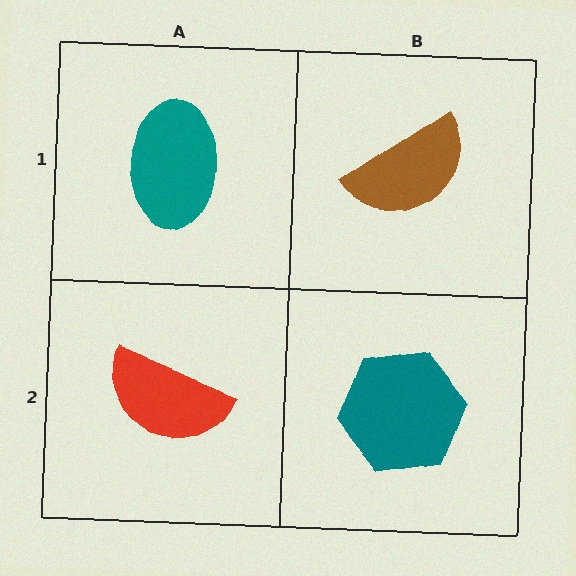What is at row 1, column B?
A brown semicircle.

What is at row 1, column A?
A teal ellipse.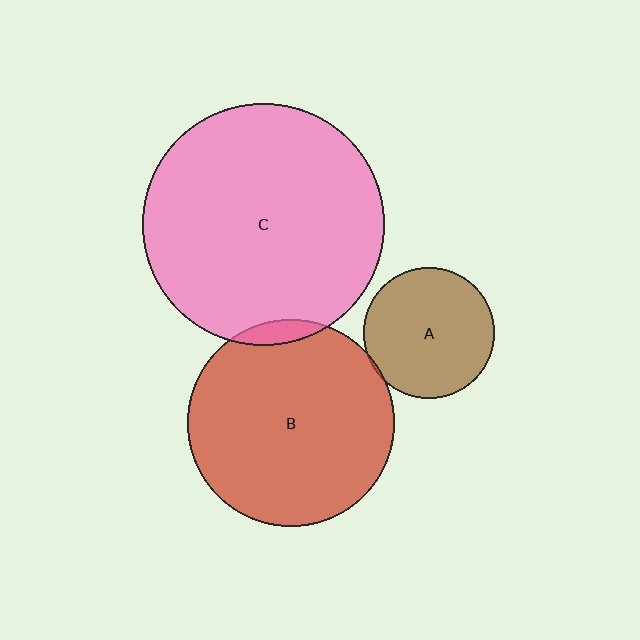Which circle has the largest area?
Circle C (pink).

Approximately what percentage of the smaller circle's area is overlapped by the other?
Approximately 5%.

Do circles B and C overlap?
Yes.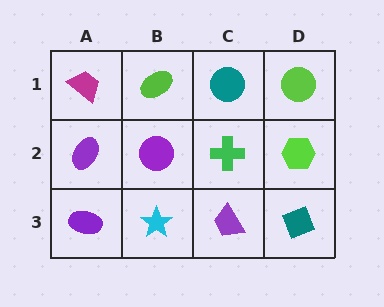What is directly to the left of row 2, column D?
A green cross.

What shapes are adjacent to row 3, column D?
A lime hexagon (row 2, column D), a purple trapezoid (row 3, column C).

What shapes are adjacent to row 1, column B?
A purple circle (row 2, column B), a magenta trapezoid (row 1, column A), a teal circle (row 1, column C).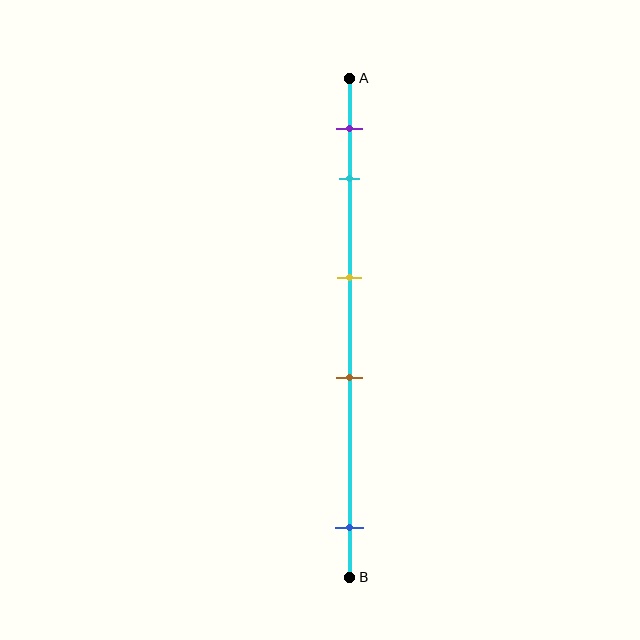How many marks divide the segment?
There are 5 marks dividing the segment.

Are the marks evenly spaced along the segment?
No, the marks are not evenly spaced.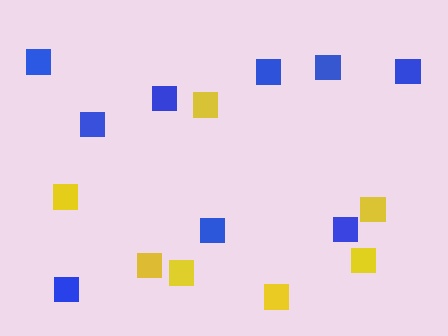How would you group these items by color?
There are 2 groups: one group of yellow squares (7) and one group of blue squares (9).